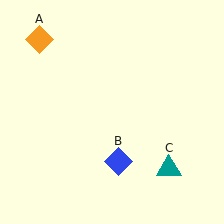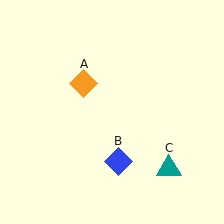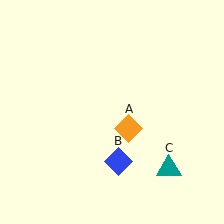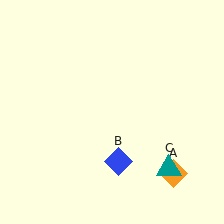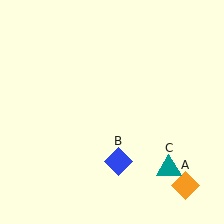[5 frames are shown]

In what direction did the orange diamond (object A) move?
The orange diamond (object A) moved down and to the right.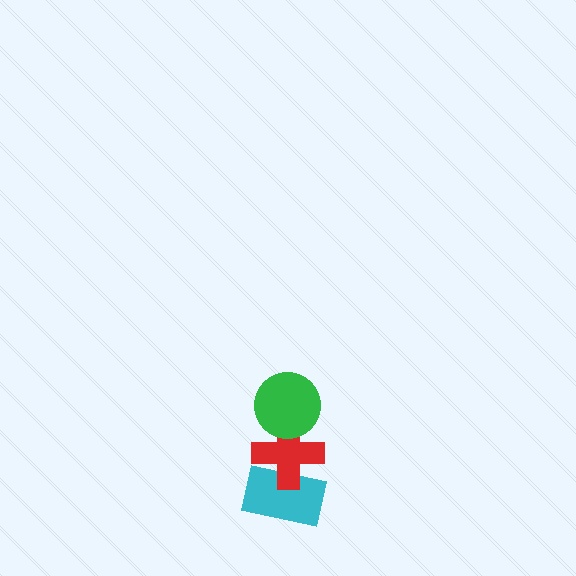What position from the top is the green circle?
The green circle is 1st from the top.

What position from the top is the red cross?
The red cross is 2nd from the top.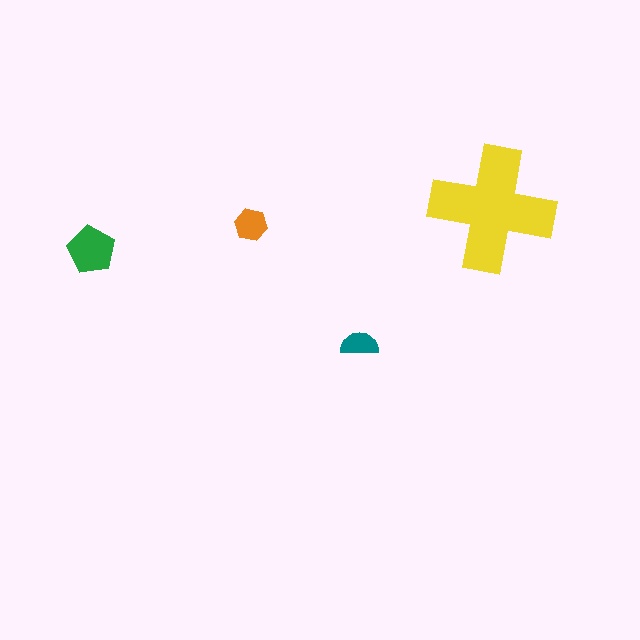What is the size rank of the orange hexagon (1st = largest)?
3rd.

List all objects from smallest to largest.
The teal semicircle, the orange hexagon, the green pentagon, the yellow cross.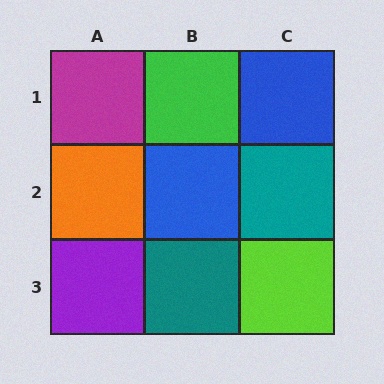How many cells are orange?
1 cell is orange.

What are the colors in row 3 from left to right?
Purple, teal, lime.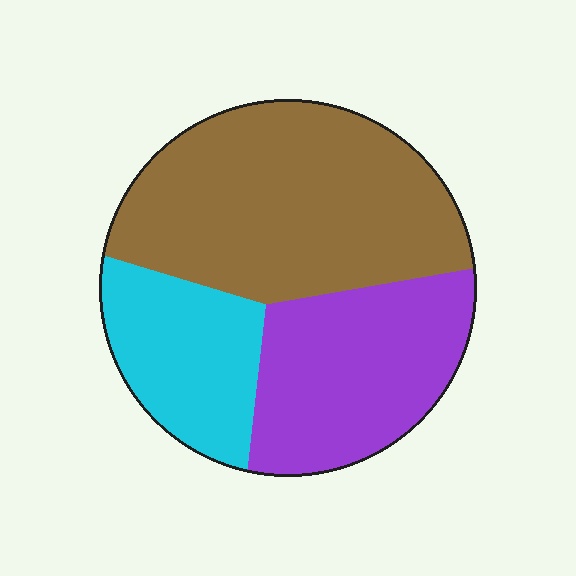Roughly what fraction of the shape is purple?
Purple takes up about one third (1/3) of the shape.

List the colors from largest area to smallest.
From largest to smallest: brown, purple, cyan.